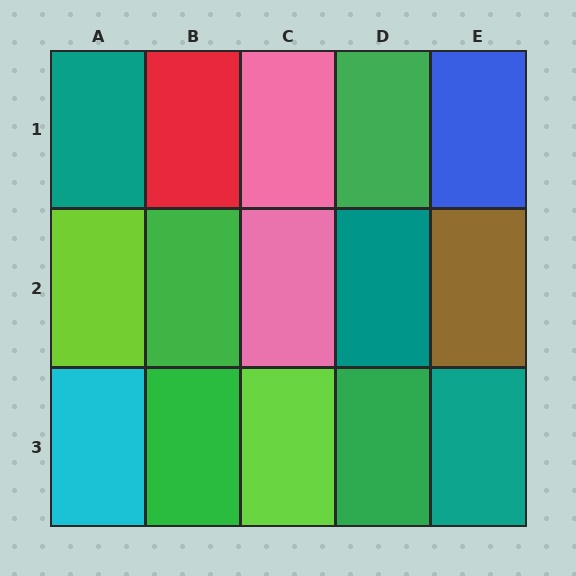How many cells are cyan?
1 cell is cyan.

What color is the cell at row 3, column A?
Cyan.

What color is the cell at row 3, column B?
Green.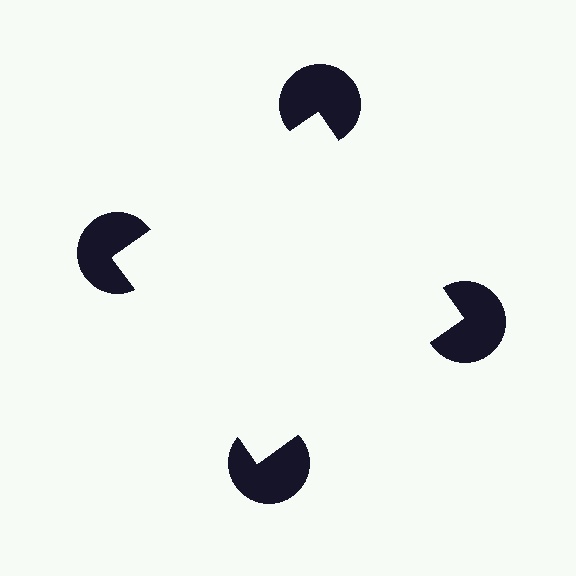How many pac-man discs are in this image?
There are 4 — one at each vertex of the illusory square.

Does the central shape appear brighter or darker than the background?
It typically appears slightly brighter than the background, even though no actual brightness change is drawn.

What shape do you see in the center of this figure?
An illusory square — its edges are inferred from the aligned wedge cuts in the pac-man discs, not physically drawn.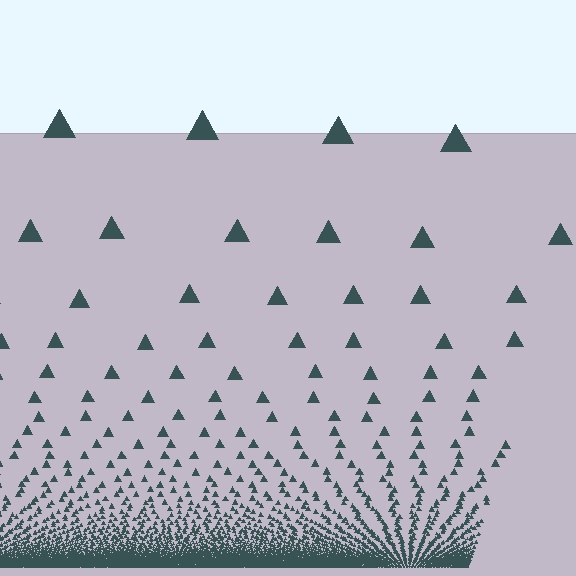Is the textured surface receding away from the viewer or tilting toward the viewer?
The surface appears to tilt toward the viewer. Texture elements get larger and sparser toward the top.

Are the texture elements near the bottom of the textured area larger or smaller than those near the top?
Smaller. The gradient is inverted — elements near the bottom are smaller and denser.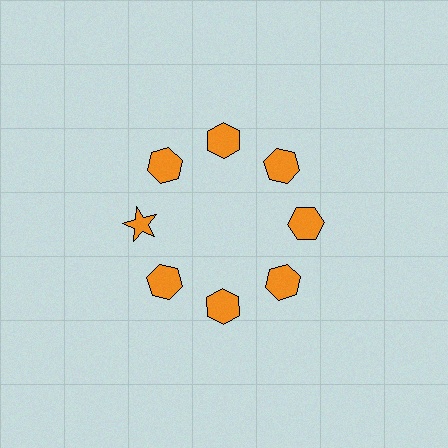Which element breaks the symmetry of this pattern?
The orange star at roughly the 9 o'clock position breaks the symmetry. All other shapes are orange hexagons.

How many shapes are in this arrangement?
There are 8 shapes arranged in a ring pattern.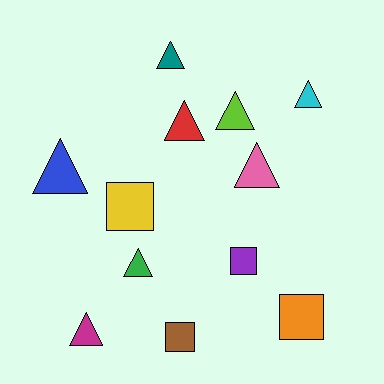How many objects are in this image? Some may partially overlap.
There are 12 objects.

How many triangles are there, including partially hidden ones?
There are 8 triangles.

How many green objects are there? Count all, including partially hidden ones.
There is 1 green object.